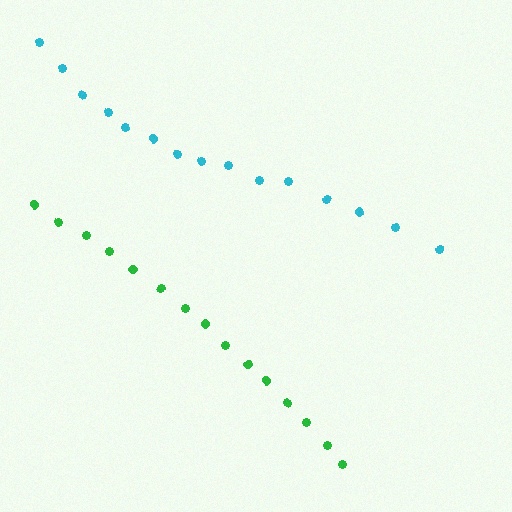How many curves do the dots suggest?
There are 2 distinct paths.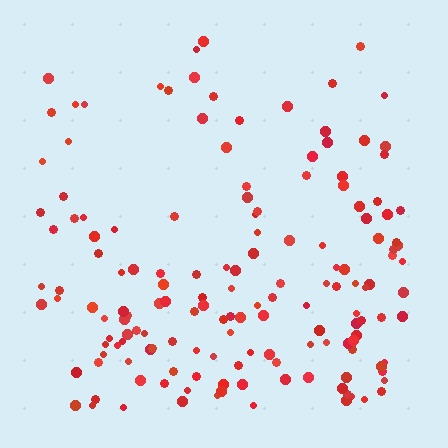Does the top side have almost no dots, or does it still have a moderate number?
Still a moderate number, just noticeably fewer than the bottom.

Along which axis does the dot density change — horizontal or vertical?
Vertical.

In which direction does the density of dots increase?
From top to bottom, with the bottom side densest.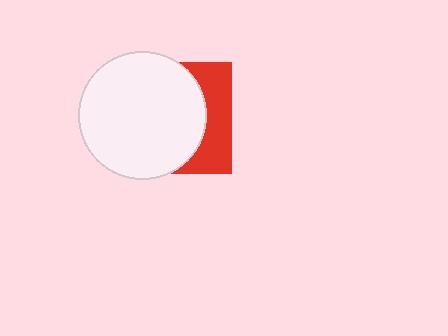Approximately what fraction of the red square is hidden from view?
Roughly 70% of the red square is hidden behind the white circle.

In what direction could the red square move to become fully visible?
The red square could move right. That would shift it out from behind the white circle entirely.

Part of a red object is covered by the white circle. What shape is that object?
It is a square.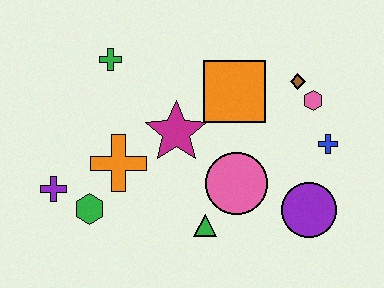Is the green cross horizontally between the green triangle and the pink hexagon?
No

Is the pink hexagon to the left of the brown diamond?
No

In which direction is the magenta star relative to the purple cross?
The magenta star is to the right of the purple cross.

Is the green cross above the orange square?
Yes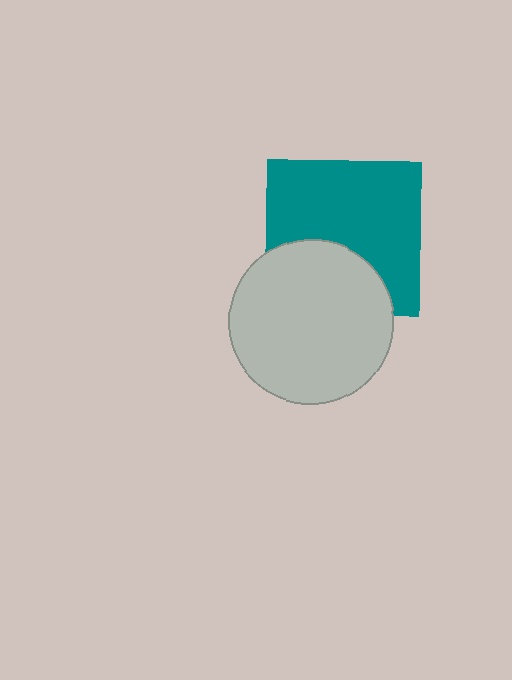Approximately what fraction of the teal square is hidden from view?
Roughly 34% of the teal square is hidden behind the light gray circle.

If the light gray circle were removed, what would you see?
You would see the complete teal square.